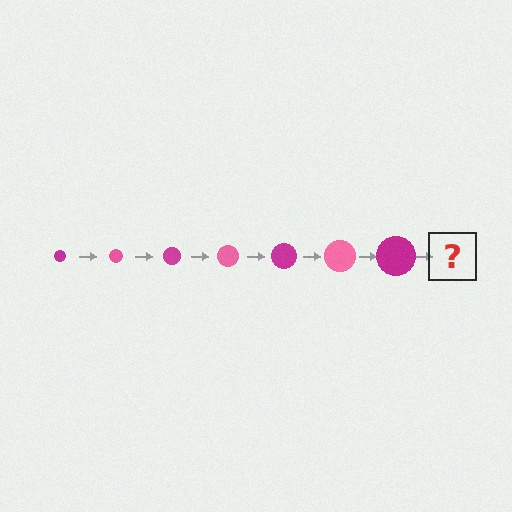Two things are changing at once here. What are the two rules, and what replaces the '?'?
The two rules are that the circle grows larger each step and the color cycles through magenta and pink. The '?' should be a pink circle, larger than the previous one.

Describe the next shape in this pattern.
It should be a pink circle, larger than the previous one.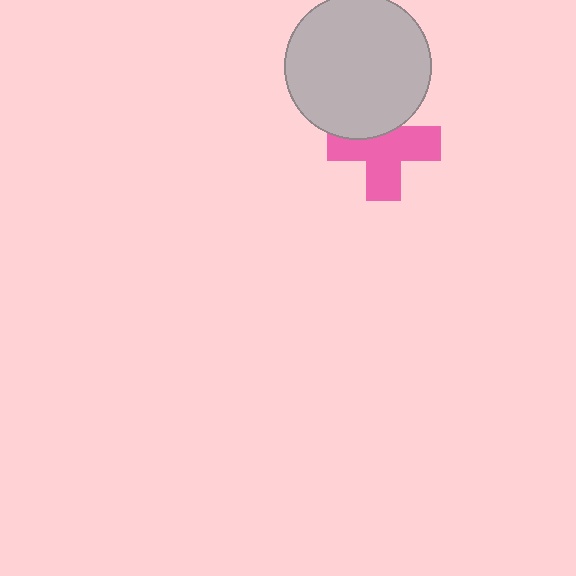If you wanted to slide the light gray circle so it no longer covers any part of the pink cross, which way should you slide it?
Slide it up — that is the most direct way to separate the two shapes.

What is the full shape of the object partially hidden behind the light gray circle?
The partially hidden object is a pink cross.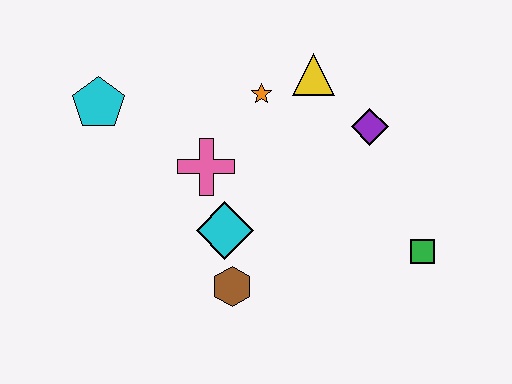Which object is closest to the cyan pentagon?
The pink cross is closest to the cyan pentagon.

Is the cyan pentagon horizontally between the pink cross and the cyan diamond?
No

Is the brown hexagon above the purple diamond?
No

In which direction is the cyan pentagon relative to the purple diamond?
The cyan pentagon is to the left of the purple diamond.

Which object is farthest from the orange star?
The green square is farthest from the orange star.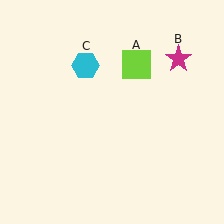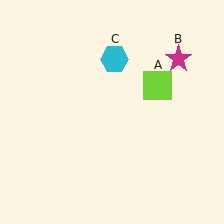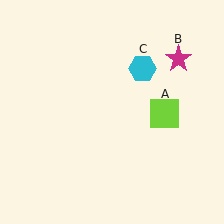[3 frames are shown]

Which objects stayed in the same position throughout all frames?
Magenta star (object B) remained stationary.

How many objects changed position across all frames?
2 objects changed position: lime square (object A), cyan hexagon (object C).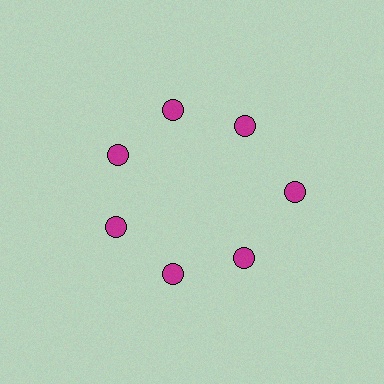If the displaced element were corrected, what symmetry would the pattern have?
It would have 7-fold rotational symmetry — the pattern would map onto itself every 51 degrees.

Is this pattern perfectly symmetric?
No. The 7 magenta circles are arranged in a ring, but one element near the 3 o'clock position is pushed outward from the center, breaking the 7-fold rotational symmetry.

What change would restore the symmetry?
The symmetry would be restored by moving it inward, back onto the ring so that all 7 circles sit at equal angles and equal distance from the center.